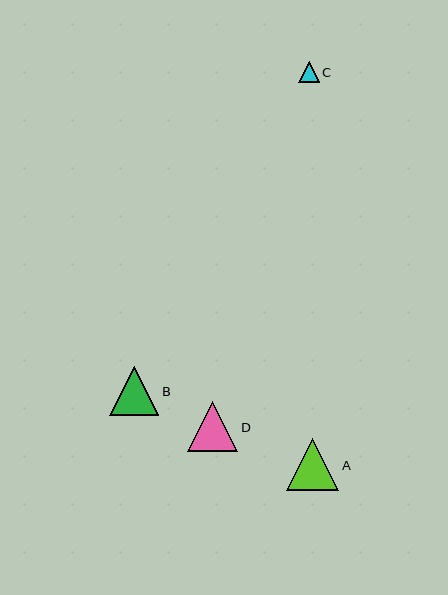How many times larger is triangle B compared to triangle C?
Triangle B is approximately 2.4 times the size of triangle C.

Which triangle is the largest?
Triangle A is the largest with a size of approximately 52 pixels.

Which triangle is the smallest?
Triangle C is the smallest with a size of approximately 21 pixels.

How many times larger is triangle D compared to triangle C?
Triangle D is approximately 2.4 times the size of triangle C.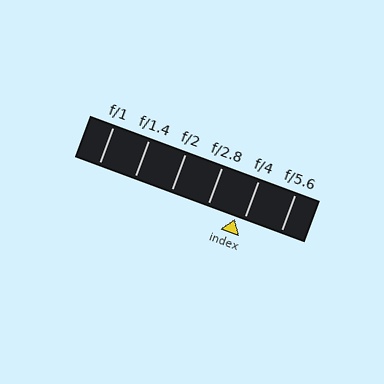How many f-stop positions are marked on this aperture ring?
There are 6 f-stop positions marked.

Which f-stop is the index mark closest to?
The index mark is closest to f/4.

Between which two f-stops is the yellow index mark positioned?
The index mark is between f/2.8 and f/4.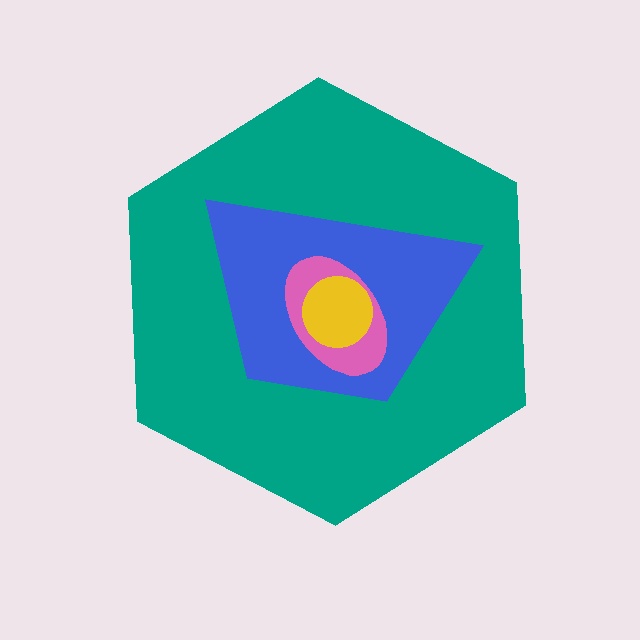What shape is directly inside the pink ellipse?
The yellow circle.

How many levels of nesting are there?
4.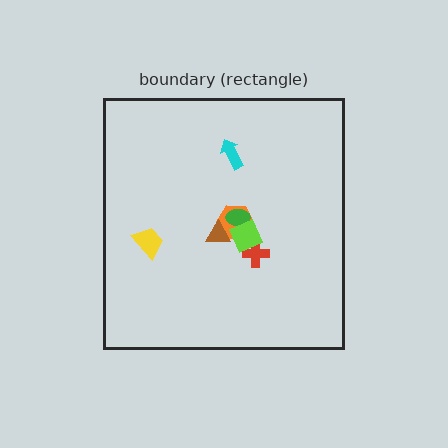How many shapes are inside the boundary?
7 inside, 0 outside.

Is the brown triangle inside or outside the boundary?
Inside.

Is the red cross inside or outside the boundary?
Inside.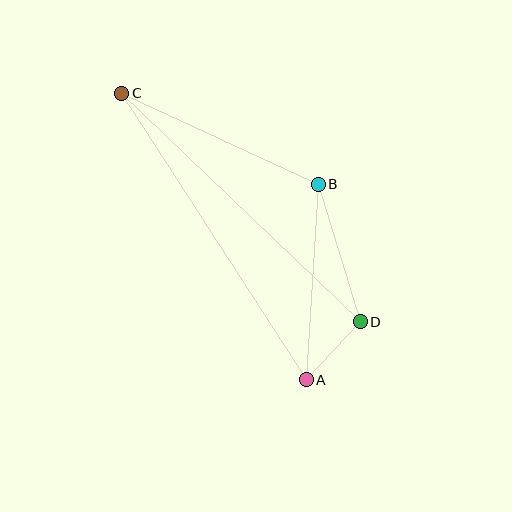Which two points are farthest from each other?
Points A and C are farthest from each other.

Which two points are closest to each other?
Points A and D are closest to each other.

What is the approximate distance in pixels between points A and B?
The distance between A and B is approximately 196 pixels.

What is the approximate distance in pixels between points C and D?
The distance between C and D is approximately 330 pixels.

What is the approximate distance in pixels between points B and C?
The distance between B and C is approximately 217 pixels.